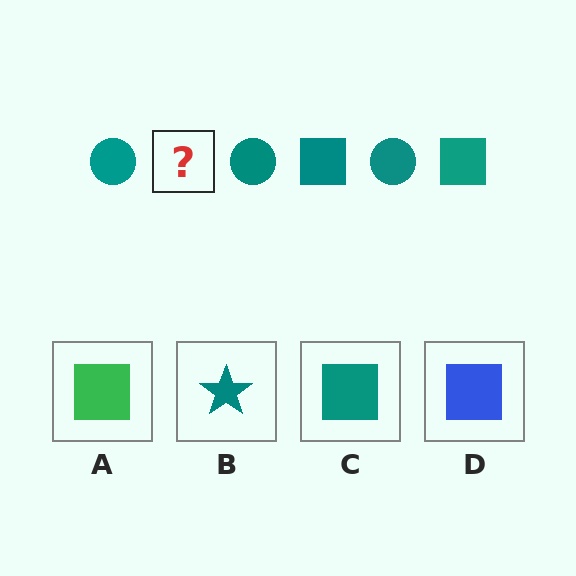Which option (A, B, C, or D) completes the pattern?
C.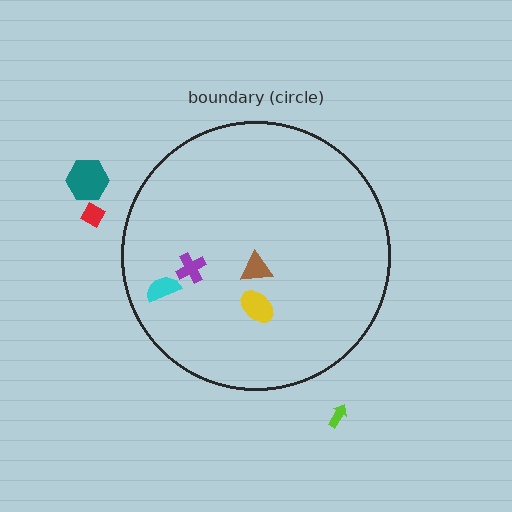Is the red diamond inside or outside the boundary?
Outside.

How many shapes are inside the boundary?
4 inside, 3 outside.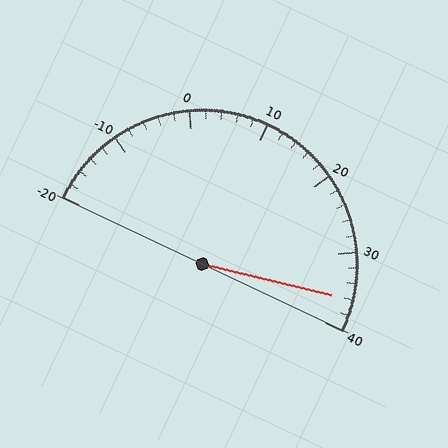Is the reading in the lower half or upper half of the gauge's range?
The reading is in the upper half of the range (-20 to 40).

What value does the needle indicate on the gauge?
The needle indicates approximately 36.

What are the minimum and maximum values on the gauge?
The gauge ranges from -20 to 40.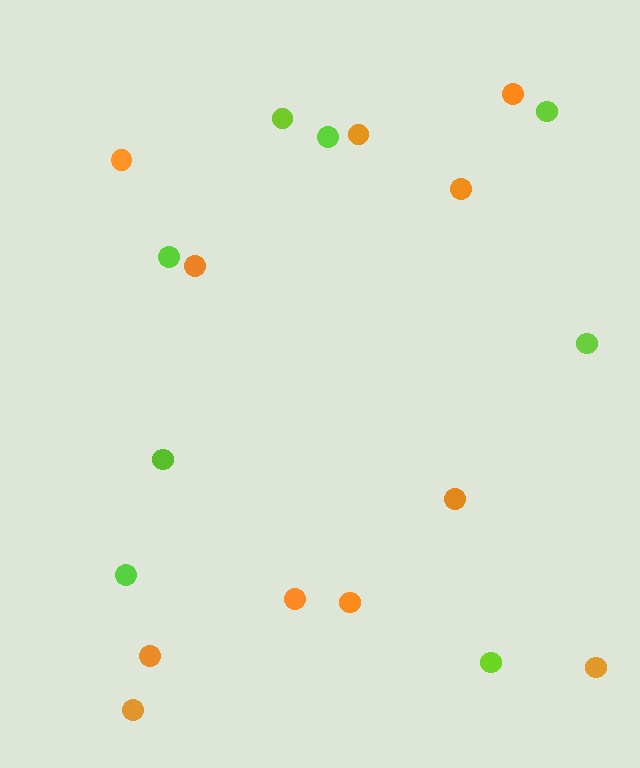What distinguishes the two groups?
There are 2 groups: one group of orange circles (11) and one group of lime circles (8).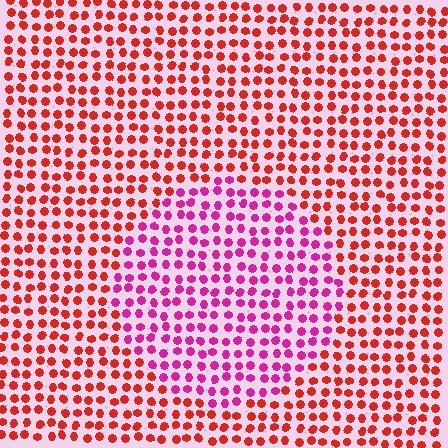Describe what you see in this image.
The image is filled with small red elements in a uniform arrangement. A circle-shaped region is visible where the elements are tinted to a slightly different hue, forming a subtle color boundary.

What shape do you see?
I see a circle.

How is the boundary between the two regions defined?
The boundary is defined purely by a slight shift in hue (about 44 degrees). Spacing, size, and orientation are identical on both sides.